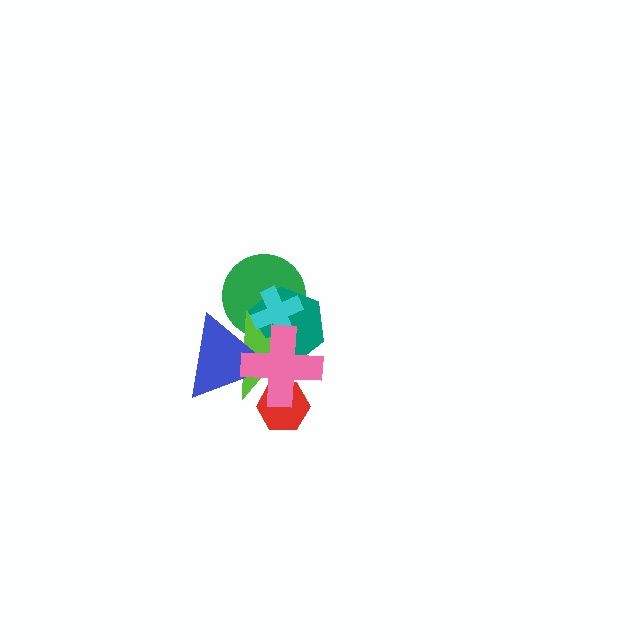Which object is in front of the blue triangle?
The pink cross is in front of the blue triangle.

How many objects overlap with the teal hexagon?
5 objects overlap with the teal hexagon.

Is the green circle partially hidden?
Yes, it is partially covered by another shape.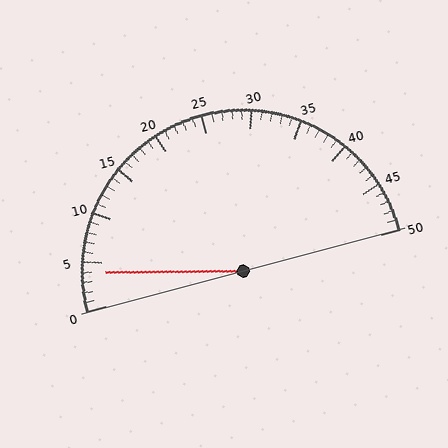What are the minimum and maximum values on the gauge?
The gauge ranges from 0 to 50.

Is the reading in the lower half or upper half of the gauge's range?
The reading is in the lower half of the range (0 to 50).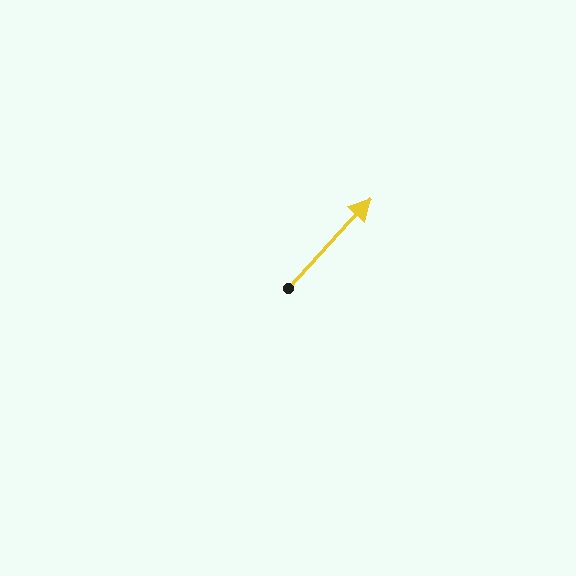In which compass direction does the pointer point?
Northeast.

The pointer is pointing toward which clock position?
Roughly 1 o'clock.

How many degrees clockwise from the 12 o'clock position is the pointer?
Approximately 43 degrees.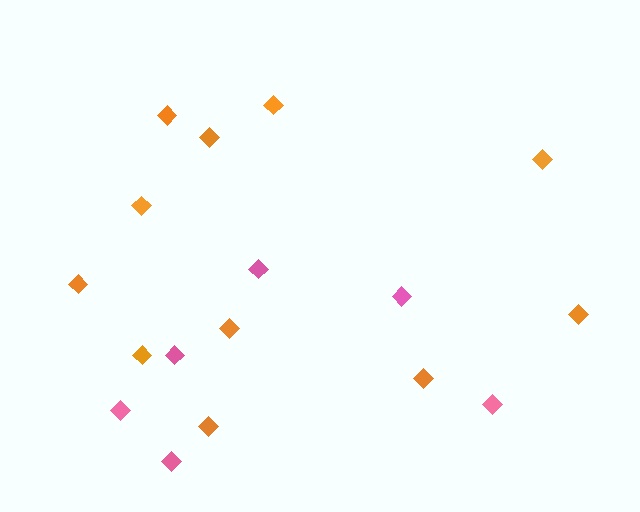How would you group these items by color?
There are 2 groups: one group of pink diamonds (6) and one group of orange diamonds (11).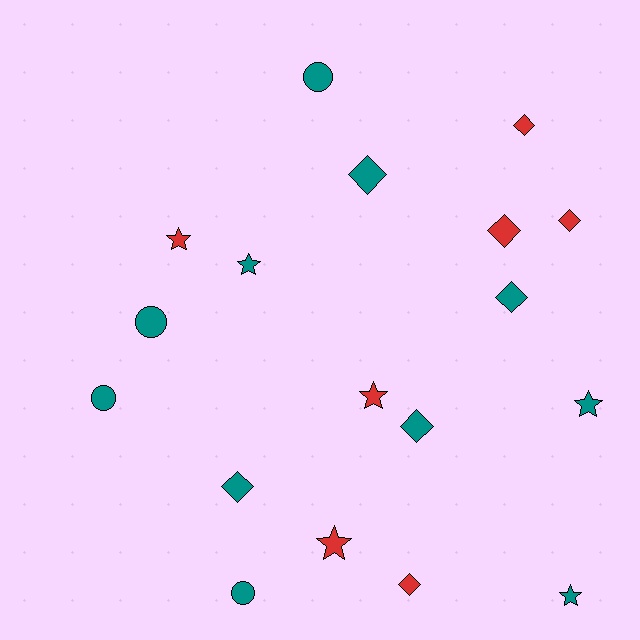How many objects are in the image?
There are 18 objects.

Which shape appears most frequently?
Diamond, with 8 objects.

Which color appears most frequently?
Teal, with 11 objects.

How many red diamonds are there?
There are 4 red diamonds.